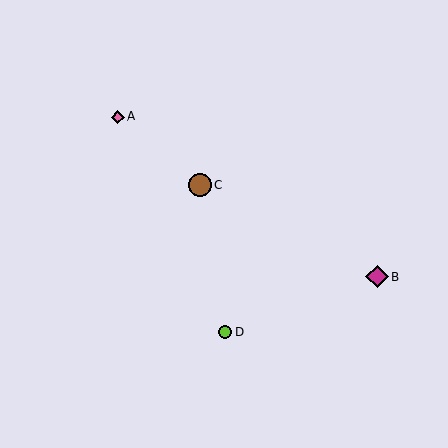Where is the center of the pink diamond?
The center of the pink diamond is at (118, 117).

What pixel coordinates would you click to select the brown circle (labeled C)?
Click at (200, 185) to select the brown circle C.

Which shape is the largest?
The brown circle (labeled C) is the largest.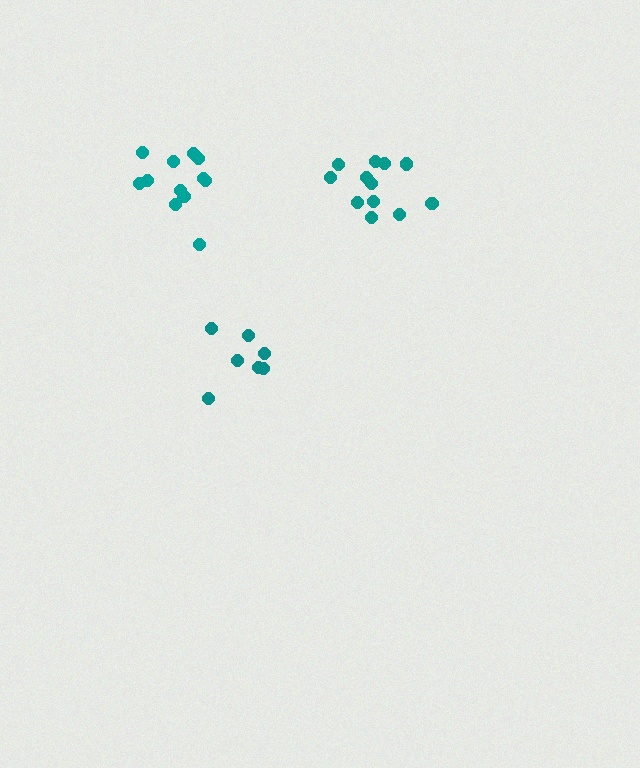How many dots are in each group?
Group 1: 13 dots, Group 2: 7 dots, Group 3: 12 dots (32 total).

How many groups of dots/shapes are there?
There are 3 groups.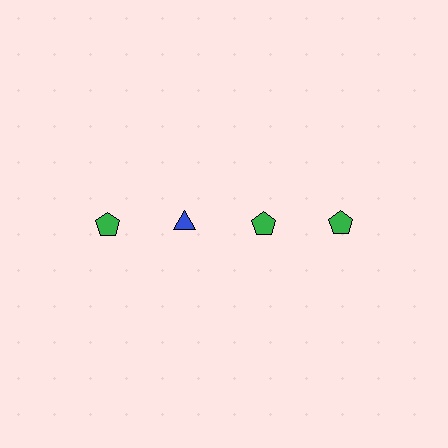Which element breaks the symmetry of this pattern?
The blue triangle in the top row, second from left column breaks the symmetry. All other shapes are green pentagons.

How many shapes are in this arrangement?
There are 4 shapes arranged in a grid pattern.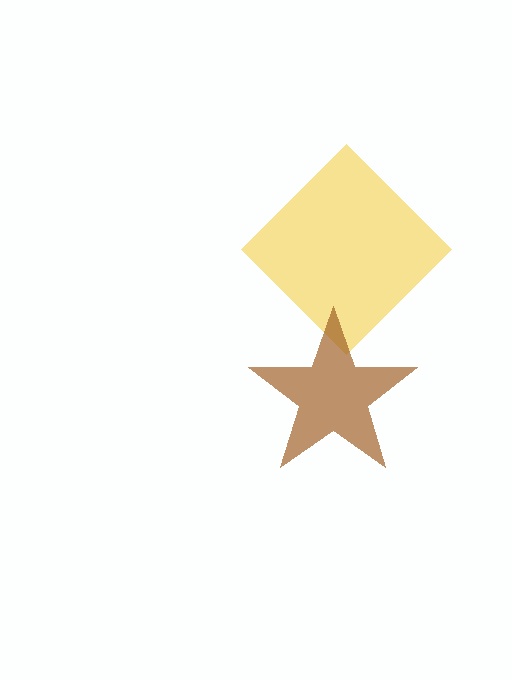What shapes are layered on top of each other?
The layered shapes are: a yellow diamond, a brown star.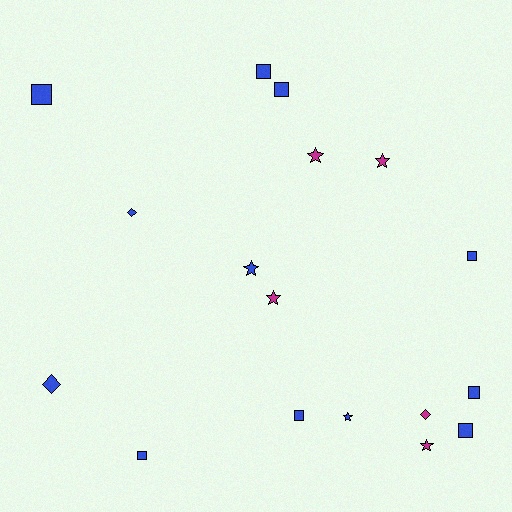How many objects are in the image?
There are 17 objects.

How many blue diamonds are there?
There are 2 blue diamonds.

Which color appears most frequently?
Blue, with 12 objects.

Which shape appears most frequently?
Square, with 8 objects.